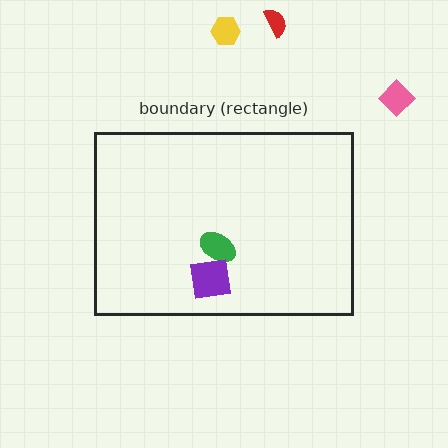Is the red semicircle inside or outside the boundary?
Outside.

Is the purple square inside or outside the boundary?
Inside.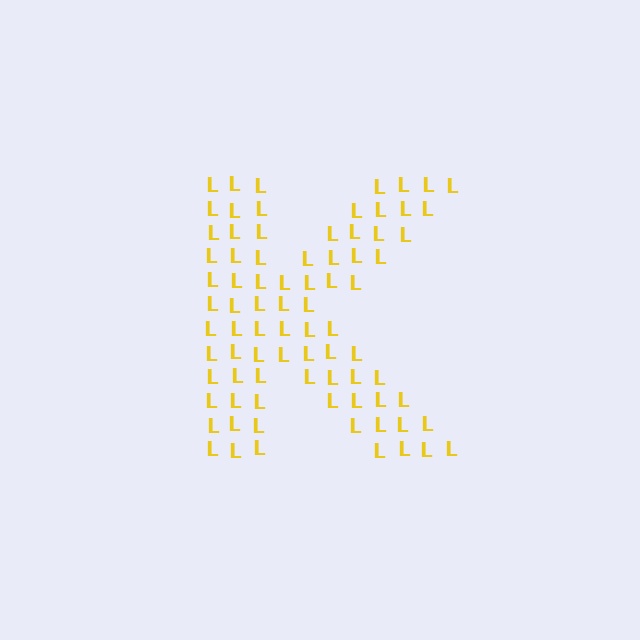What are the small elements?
The small elements are letter L's.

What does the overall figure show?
The overall figure shows the letter K.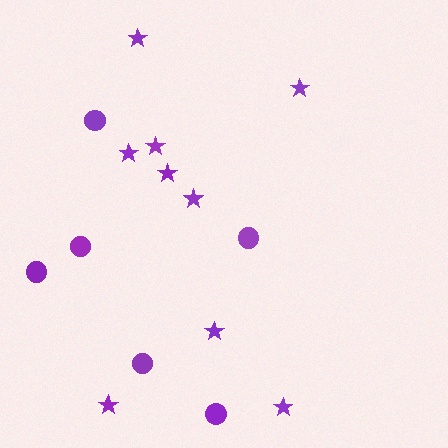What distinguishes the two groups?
There are 2 groups: one group of circles (6) and one group of stars (9).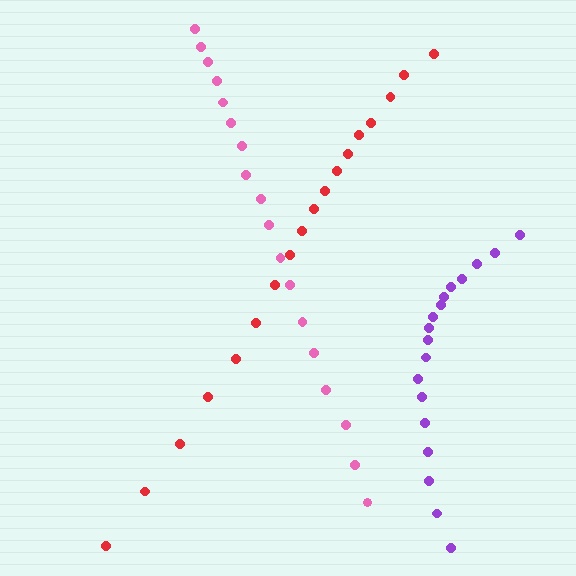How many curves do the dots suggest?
There are 3 distinct paths.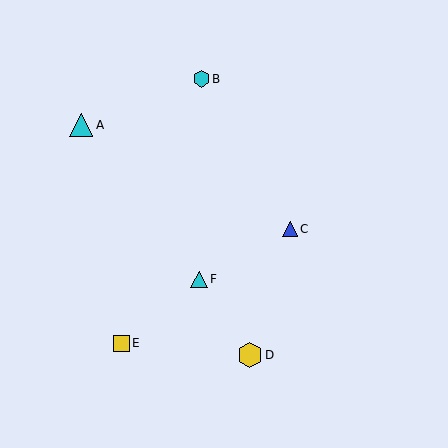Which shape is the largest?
The yellow hexagon (labeled D) is the largest.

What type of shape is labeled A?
Shape A is a cyan triangle.